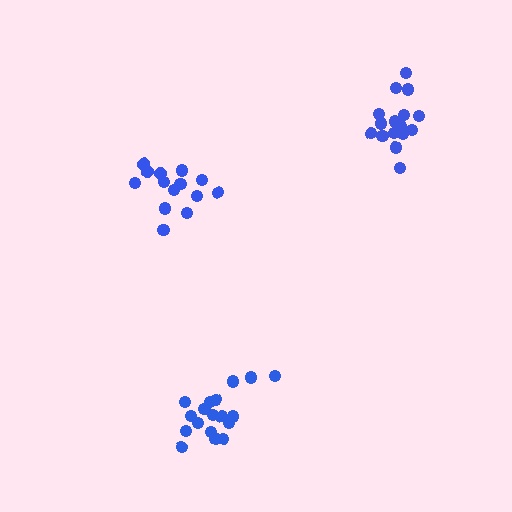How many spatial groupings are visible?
There are 3 spatial groupings.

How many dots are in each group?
Group 1: 16 dots, Group 2: 18 dots, Group 3: 14 dots (48 total).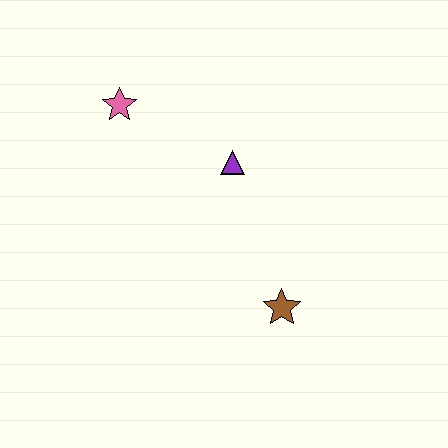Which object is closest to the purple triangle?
The pink star is closest to the purple triangle.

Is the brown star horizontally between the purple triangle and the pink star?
No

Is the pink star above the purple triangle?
Yes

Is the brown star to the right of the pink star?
Yes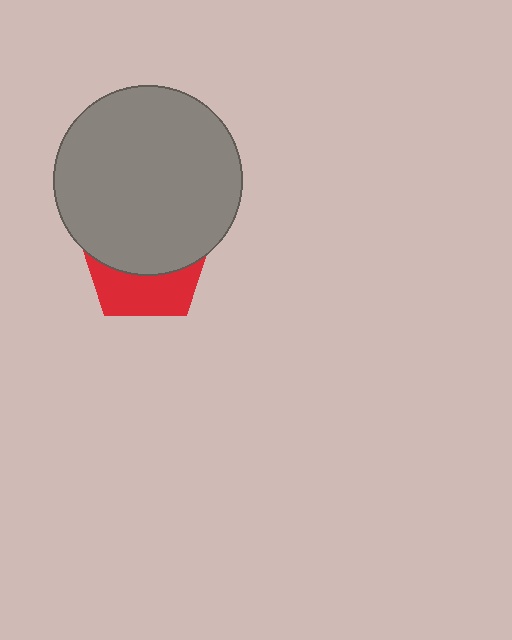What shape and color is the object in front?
The object in front is a gray circle.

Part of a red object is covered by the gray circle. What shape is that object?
It is a pentagon.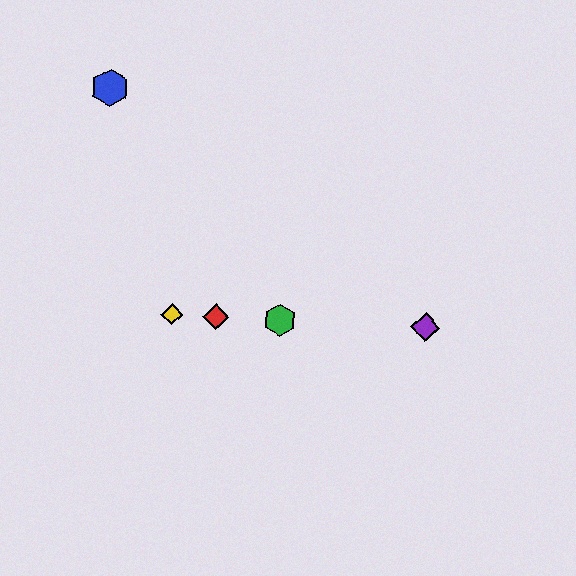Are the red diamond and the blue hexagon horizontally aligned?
No, the red diamond is at y≈317 and the blue hexagon is at y≈88.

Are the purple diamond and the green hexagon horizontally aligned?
Yes, both are at y≈327.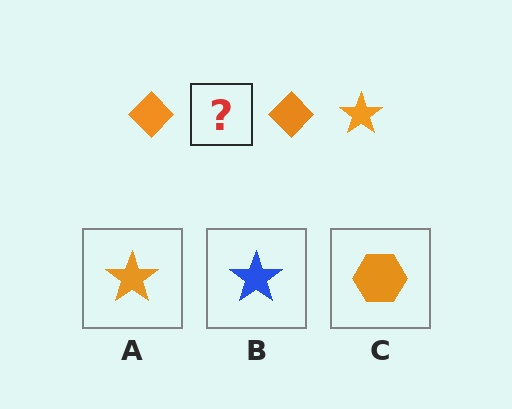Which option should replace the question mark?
Option A.